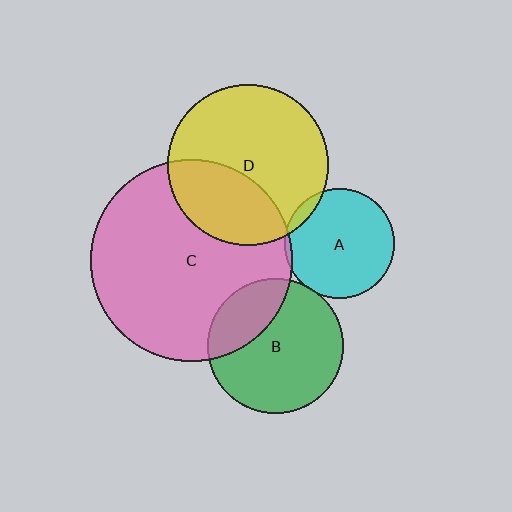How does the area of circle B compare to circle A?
Approximately 1.5 times.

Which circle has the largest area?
Circle C (pink).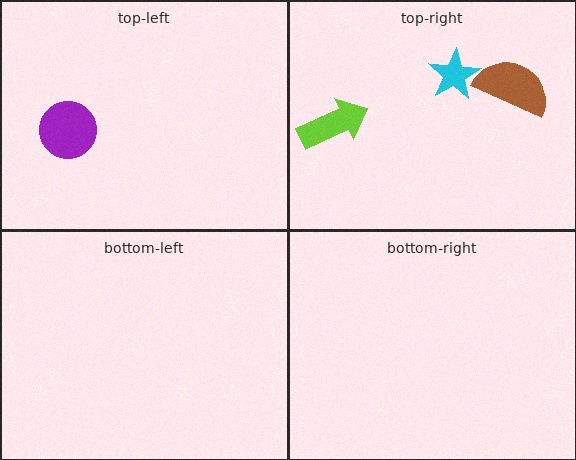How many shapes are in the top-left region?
1.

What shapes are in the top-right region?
The lime arrow, the brown semicircle, the cyan star.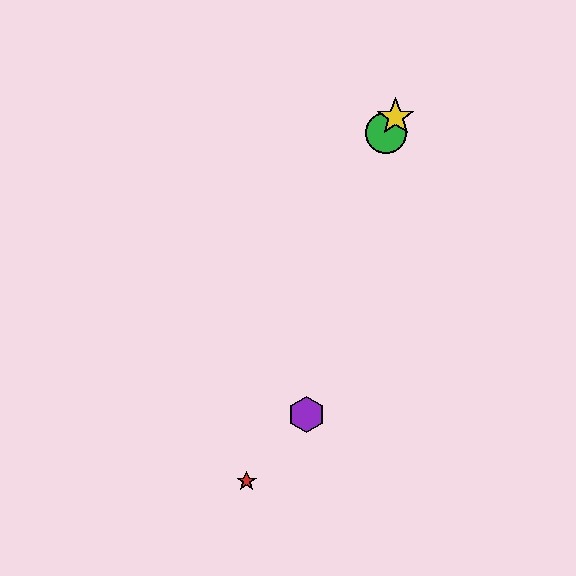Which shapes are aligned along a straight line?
The blue hexagon, the green circle, the yellow star are aligned along a straight line.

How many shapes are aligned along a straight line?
3 shapes (the blue hexagon, the green circle, the yellow star) are aligned along a straight line.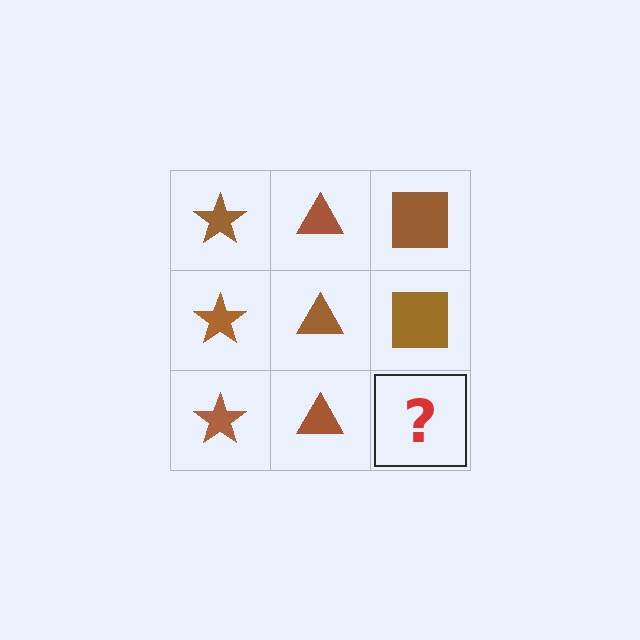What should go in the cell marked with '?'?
The missing cell should contain a brown square.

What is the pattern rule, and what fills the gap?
The rule is that each column has a consistent shape. The gap should be filled with a brown square.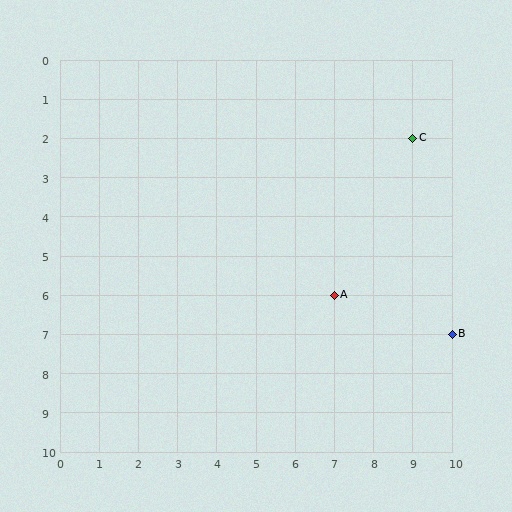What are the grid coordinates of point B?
Point B is at grid coordinates (10, 7).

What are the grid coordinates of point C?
Point C is at grid coordinates (9, 2).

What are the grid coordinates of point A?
Point A is at grid coordinates (7, 6).